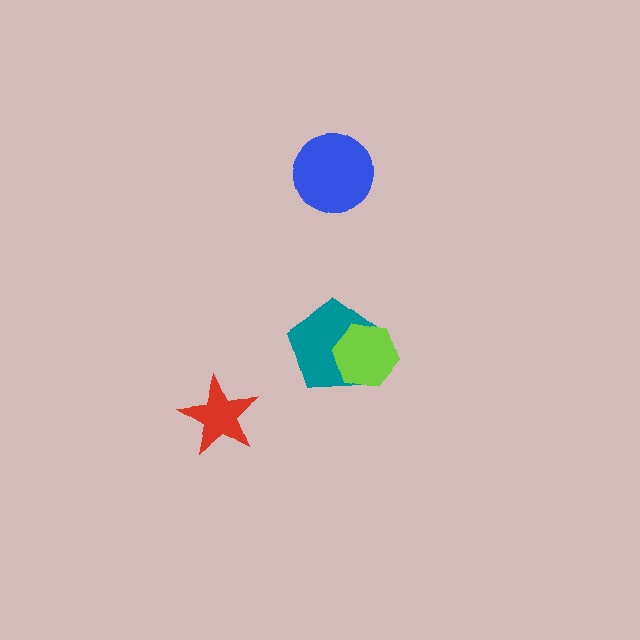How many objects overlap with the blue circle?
0 objects overlap with the blue circle.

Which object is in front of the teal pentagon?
The lime hexagon is in front of the teal pentagon.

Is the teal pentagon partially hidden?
Yes, it is partially covered by another shape.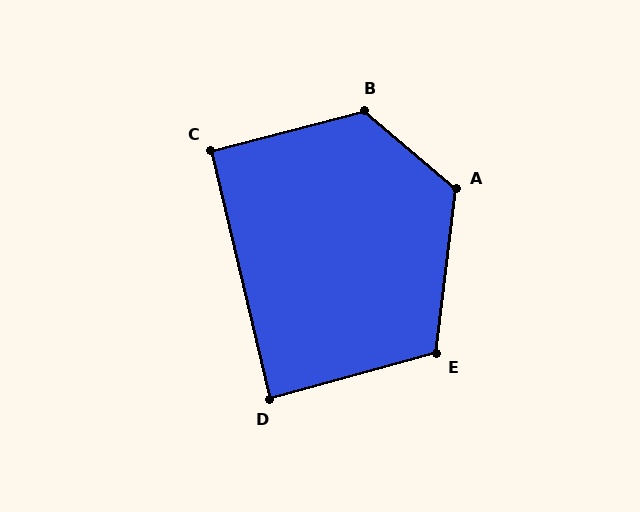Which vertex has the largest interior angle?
B, at approximately 125 degrees.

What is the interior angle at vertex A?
Approximately 123 degrees (obtuse).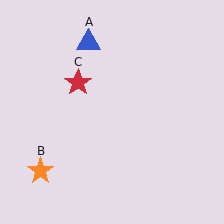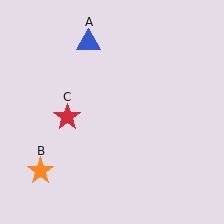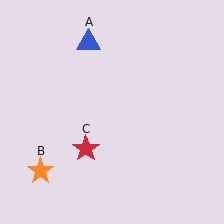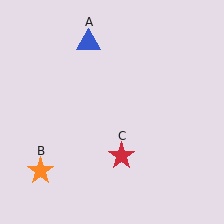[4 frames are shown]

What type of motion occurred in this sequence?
The red star (object C) rotated counterclockwise around the center of the scene.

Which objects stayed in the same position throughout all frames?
Blue triangle (object A) and orange star (object B) remained stationary.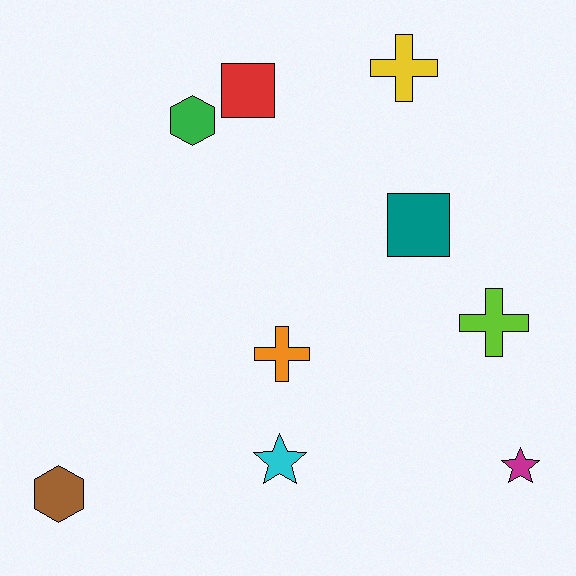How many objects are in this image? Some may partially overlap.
There are 9 objects.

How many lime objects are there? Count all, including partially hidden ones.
There is 1 lime object.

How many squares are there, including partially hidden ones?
There are 2 squares.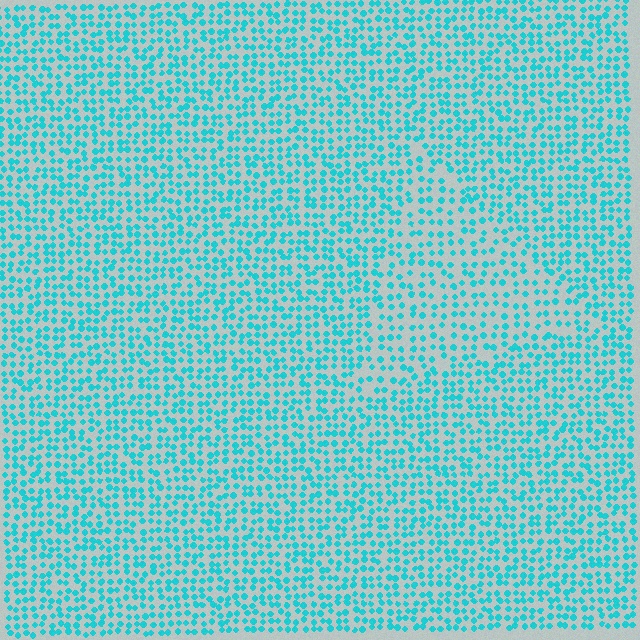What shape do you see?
I see a triangle.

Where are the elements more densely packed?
The elements are more densely packed outside the triangle boundary.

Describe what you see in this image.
The image contains small cyan elements arranged at two different densities. A triangle-shaped region is visible where the elements are less densely packed than the surrounding area.